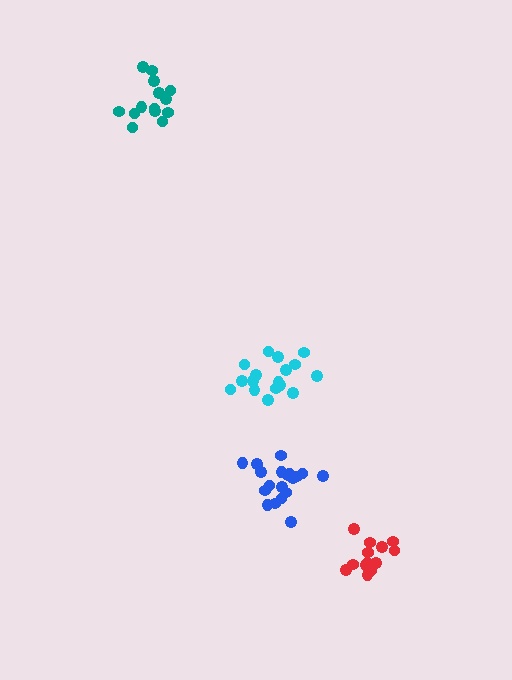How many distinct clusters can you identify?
There are 4 distinct clusters.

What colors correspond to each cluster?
The clusters are colored: cyan, teal, blue, red.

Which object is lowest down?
The red cluster is bottommost.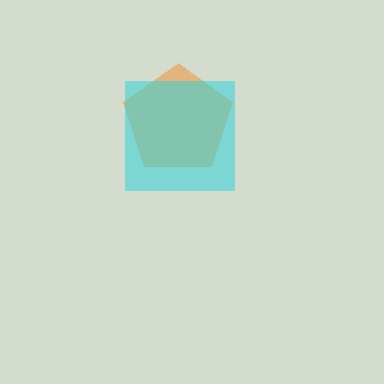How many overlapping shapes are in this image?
There are 2 overlapping shapes in the image.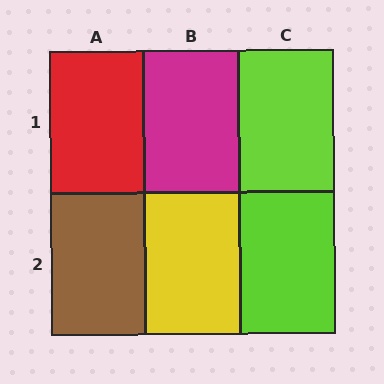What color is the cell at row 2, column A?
Brown.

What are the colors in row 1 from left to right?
Red, magenta, lime.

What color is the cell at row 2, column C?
Lime.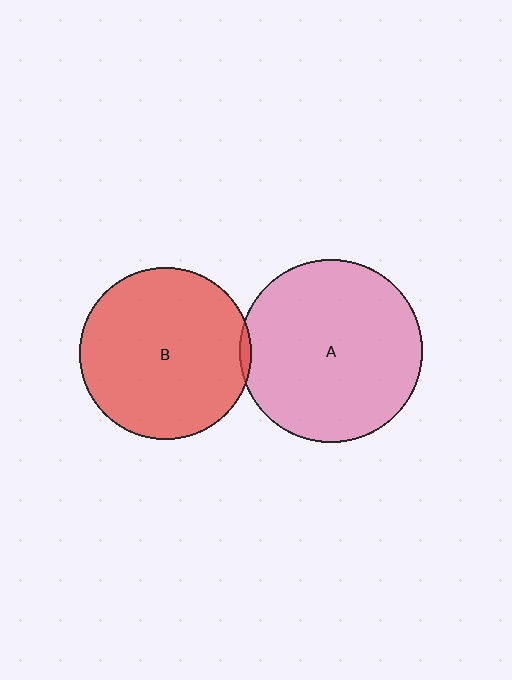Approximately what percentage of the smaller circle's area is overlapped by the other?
Approximately 5%.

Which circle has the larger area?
Circle A (pink).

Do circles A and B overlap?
Yes.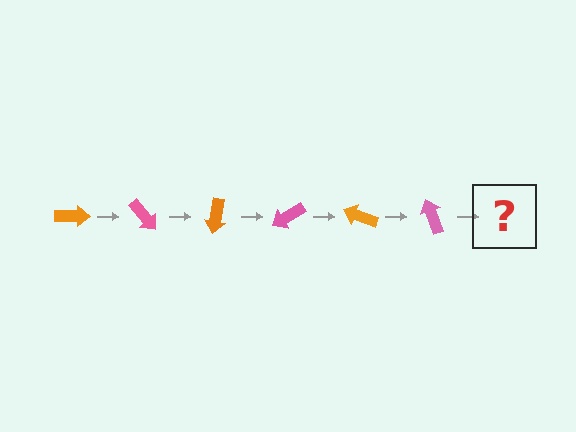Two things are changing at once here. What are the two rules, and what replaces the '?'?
The two rules are that it rotates 50 degrees each step and the color cycles through orange and pink. The '?' should be an orange arrow, rotated 300 degrees from the start.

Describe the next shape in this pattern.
It should be an orange arrow, rotated 300 degrees from the start.